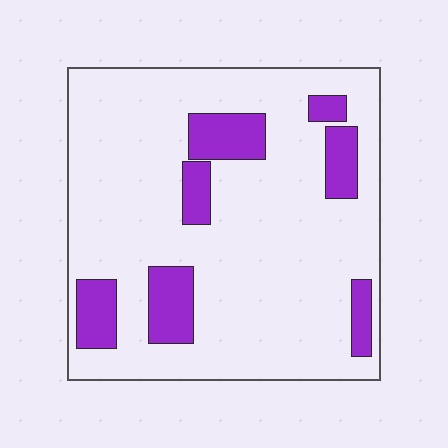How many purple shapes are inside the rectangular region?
7.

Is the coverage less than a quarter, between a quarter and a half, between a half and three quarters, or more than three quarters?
Less than a quarter.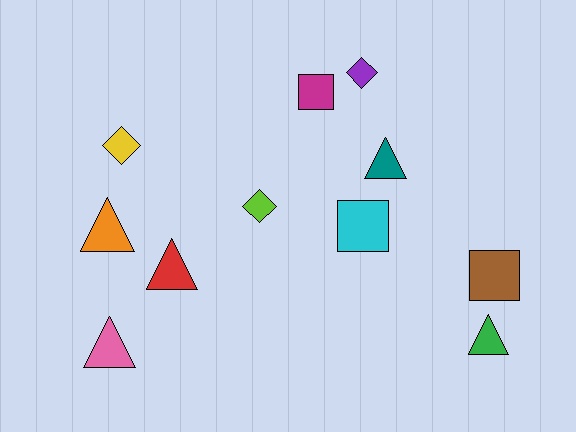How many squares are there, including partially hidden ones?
There are 3 squares.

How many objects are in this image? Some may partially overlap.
There are 11 objects.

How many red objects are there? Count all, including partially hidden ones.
There is 1 red object.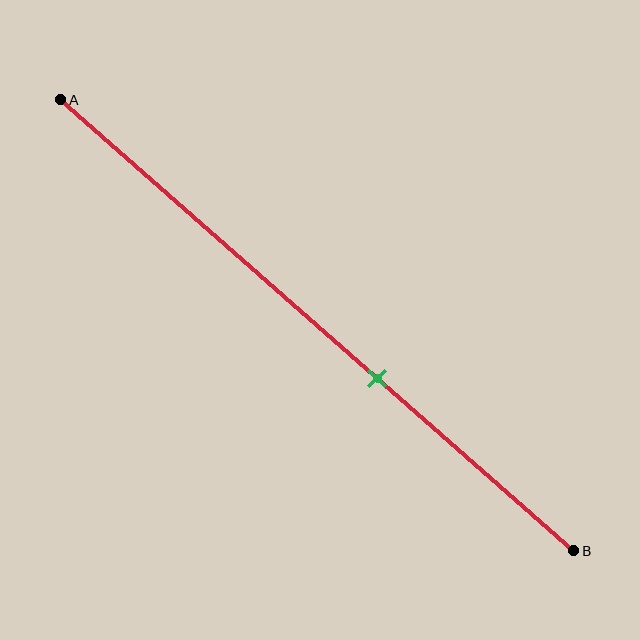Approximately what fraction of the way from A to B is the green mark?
The green mark is approximately 60% of the way from A to B.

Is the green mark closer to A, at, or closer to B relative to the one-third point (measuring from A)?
The green mark is closer to point B than the one-third point of segment AB.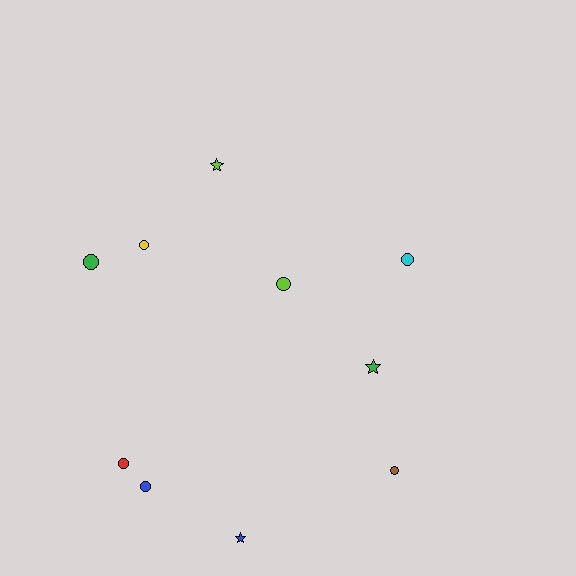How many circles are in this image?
There are 7 circles.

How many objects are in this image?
There are 10 objects.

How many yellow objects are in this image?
There is 1 yellow object.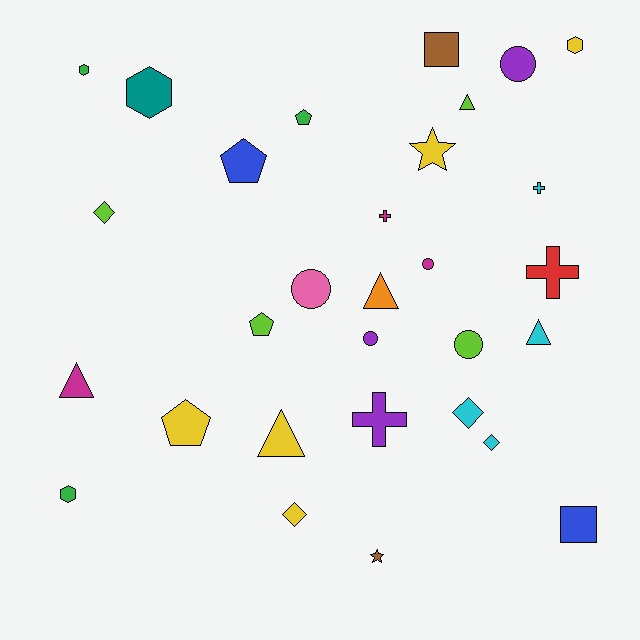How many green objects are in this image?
There are 3 green objects.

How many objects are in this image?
There are 30 objects.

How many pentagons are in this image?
There are 4 pentagons.